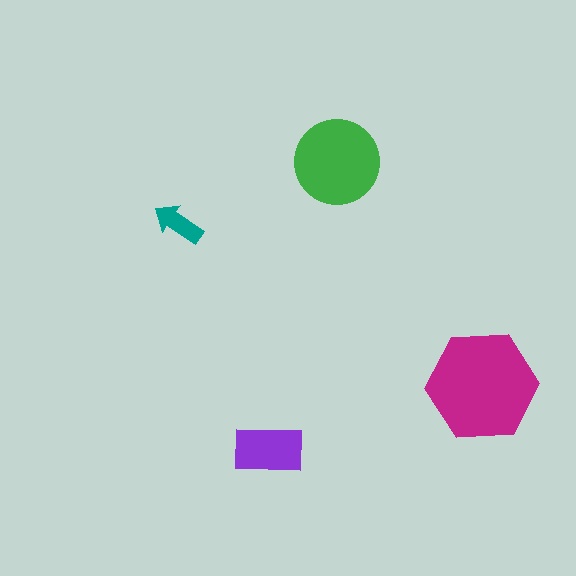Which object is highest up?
The green circle is topmost.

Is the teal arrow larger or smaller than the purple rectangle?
Smaller.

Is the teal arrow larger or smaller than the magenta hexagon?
Smaller.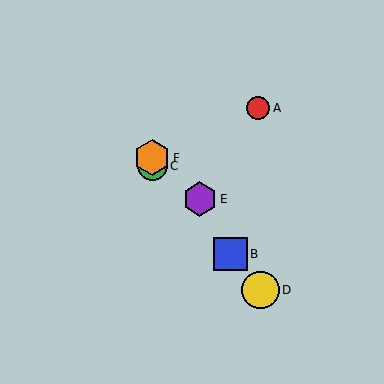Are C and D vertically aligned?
No, C is at x≈152 and D is at x≈260.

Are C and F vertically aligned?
Yes, both are at x≈152.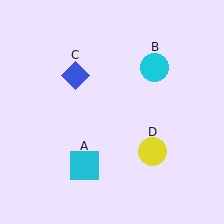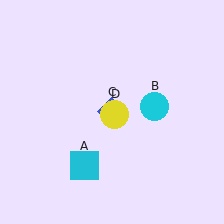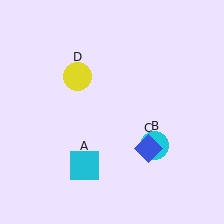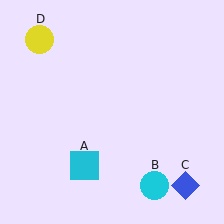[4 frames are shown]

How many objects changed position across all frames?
3 objects changed position: cyan circle (object B), blue diamond (object C), yellow circle (object D).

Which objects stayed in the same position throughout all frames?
Cyan square (object A) remained stationary.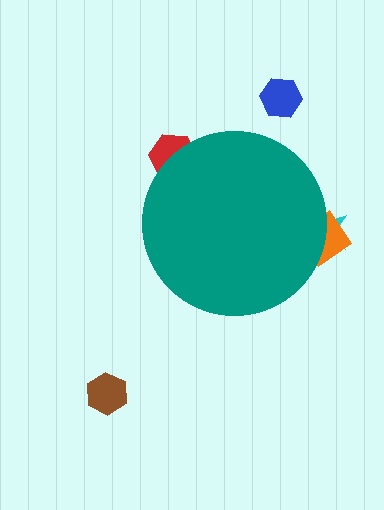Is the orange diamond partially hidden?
Yes, the orange diamond is partially hidden behind the teal circle.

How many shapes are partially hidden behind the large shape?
3 shapes are partially hidden.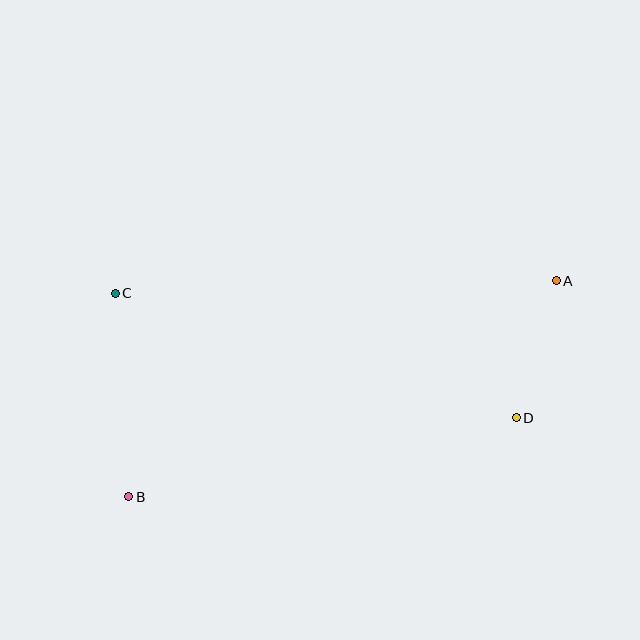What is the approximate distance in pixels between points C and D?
The distance between C and D is approximately 420 pixels.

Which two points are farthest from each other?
Points A and B are farthest from each other.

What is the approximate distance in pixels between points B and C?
The distance between B and C is approximately 204 pixels.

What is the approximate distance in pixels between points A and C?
The distance between A and C is approximately 441 pixels.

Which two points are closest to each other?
Points A and D are closest to each other.